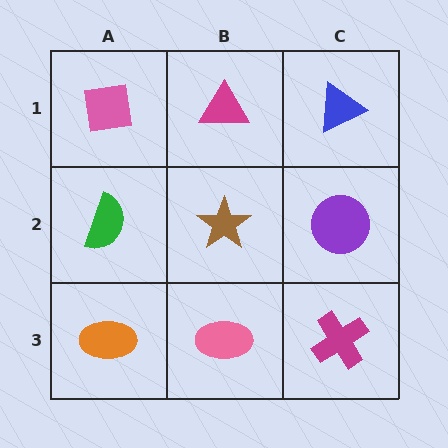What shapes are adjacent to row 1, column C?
A purple circle (row 2, column C), a magenta triangle (row 1, column B).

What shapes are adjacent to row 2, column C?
A blue triangle (row 1, column C), a magenta cross (row 3, column C), a brown star (row 2, column B).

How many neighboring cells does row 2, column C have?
3.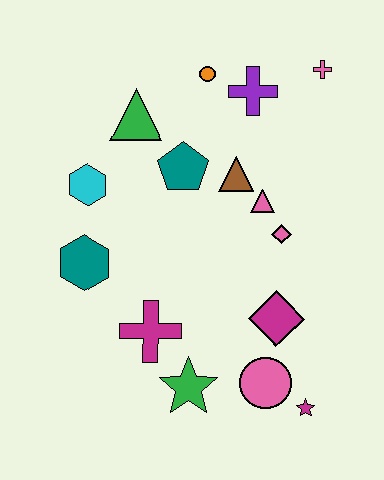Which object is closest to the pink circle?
The magenta star is closest to the pink circle.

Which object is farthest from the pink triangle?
The magenta star is farthest from the pink triangle.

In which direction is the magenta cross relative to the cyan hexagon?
The magenta cross is below the cyan hexagon.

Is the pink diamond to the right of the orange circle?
Yes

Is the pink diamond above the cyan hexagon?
No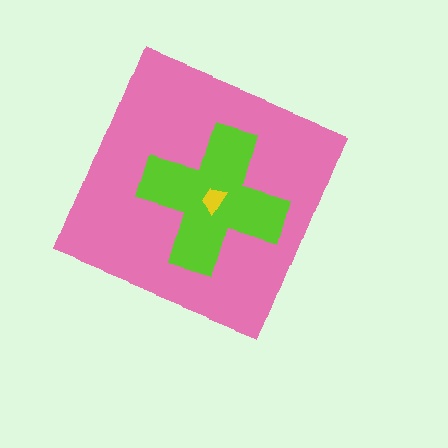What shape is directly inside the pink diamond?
The lime cross.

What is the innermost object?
The yellow trapezoid.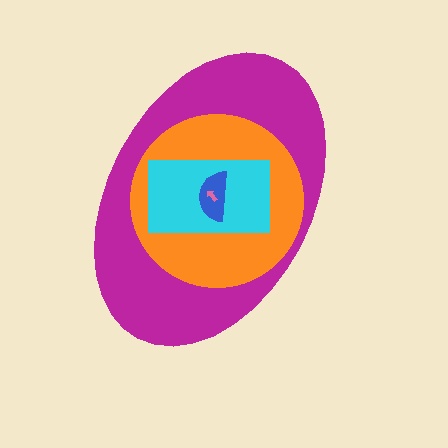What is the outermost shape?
The magenta ellipse.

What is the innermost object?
The pink arrow.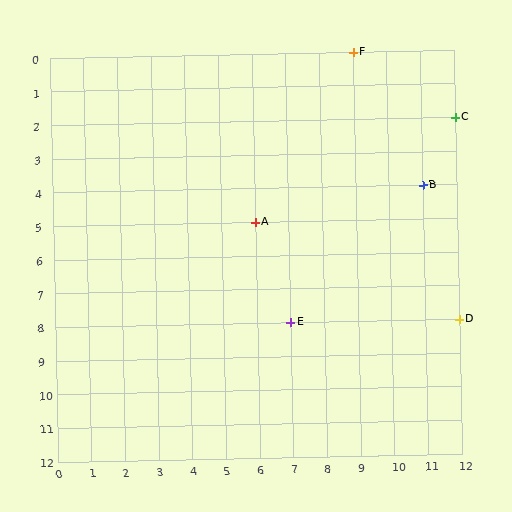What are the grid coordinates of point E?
Point E is at grid coordinates (7, 8).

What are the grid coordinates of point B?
Point B is at grid coordinates (11, 4).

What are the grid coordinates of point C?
Point C is at grid coordinates (12, 2).